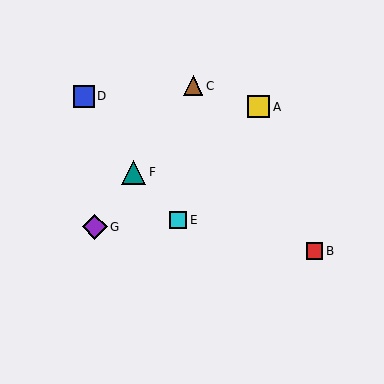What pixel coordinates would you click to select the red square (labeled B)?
Click at (315, 251) to select the red square B.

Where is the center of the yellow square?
The center of the yellow square is at (259, 107).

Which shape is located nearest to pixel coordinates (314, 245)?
The red square (labeled B) at (315, 251) is nearest to that location.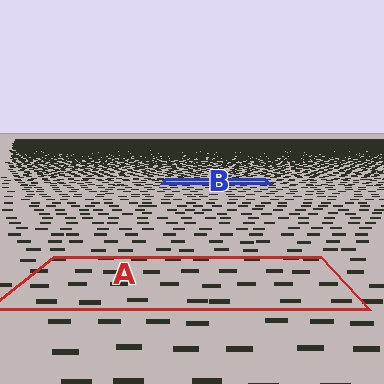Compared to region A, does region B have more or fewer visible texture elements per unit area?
Region B has more texture elements per unit area — they are packed more densely because it is farther away.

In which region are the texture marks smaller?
The texture marks are smaller in region B, because it is farther away.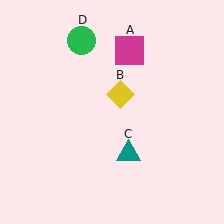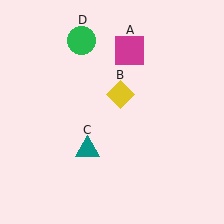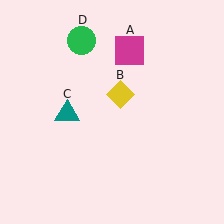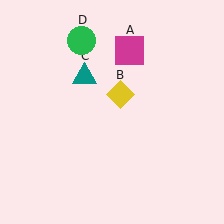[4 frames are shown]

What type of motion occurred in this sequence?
The teal triangle (object C) rotated clockwise around the center of the scene.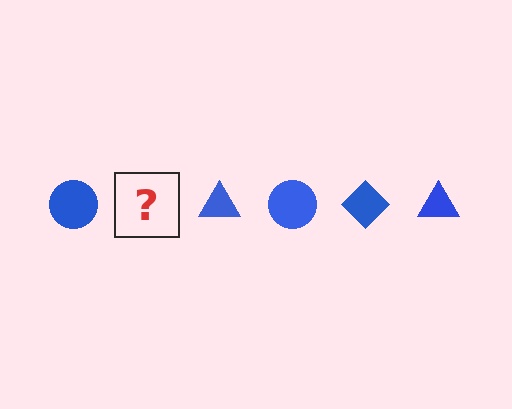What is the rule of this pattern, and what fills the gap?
The rule is that the pattern cycles through circle, diamond, triangle shapes in blue. The gap should be filled with a blue diamond.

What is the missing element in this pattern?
The missing element is a blue diamond.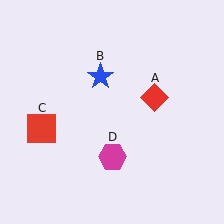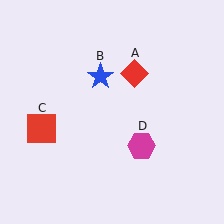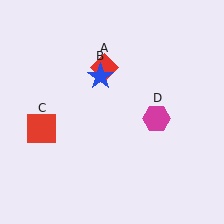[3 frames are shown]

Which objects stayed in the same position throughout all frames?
Blue star (object B) and red square (object C) remained stationary.